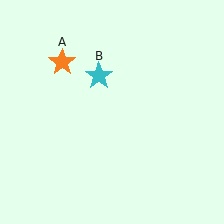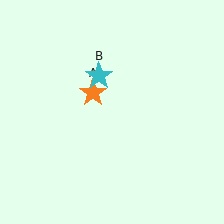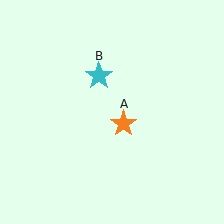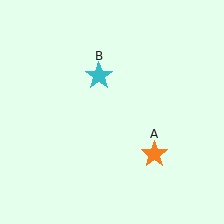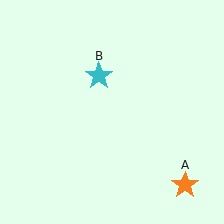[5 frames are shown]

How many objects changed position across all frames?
1 object changed position: orange star (object A).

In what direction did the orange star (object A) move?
The orange star (object A) moved down and to the right.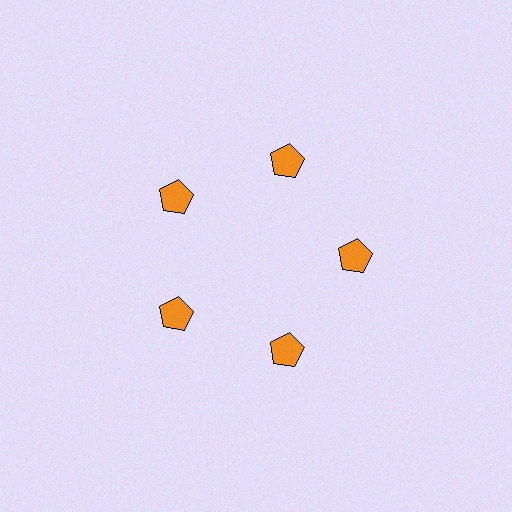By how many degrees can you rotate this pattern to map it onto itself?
The pattern maps onto itself every 72 degrees of rotation.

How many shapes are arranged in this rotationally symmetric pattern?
There are 5 shapes, arranged in 5 groups of 1.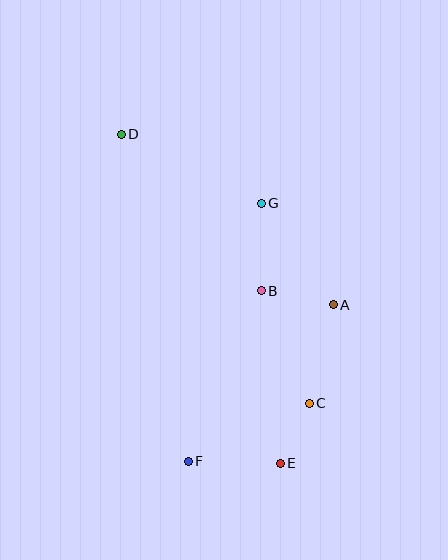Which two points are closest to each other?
Points C and E are closest to each other.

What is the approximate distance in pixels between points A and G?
The distance between A and G is approximately 124 pixels.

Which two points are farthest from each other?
Points D and E are farthest from each other.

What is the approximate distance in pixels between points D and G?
The distance between D and G is approximately 156 pixels.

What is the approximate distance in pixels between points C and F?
The distance between C and F is approximately 134 pixels.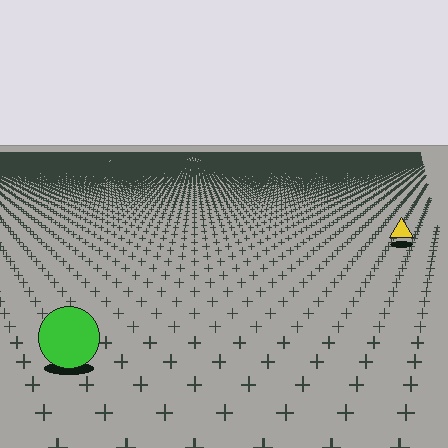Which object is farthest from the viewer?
The yellow triangle is farthest from the viewer. It appears smaller and the ground texture around it is denser.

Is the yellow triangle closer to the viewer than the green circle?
No. The green circle is closer — you can tell from the texture gradient: the ground texture is coarser near it.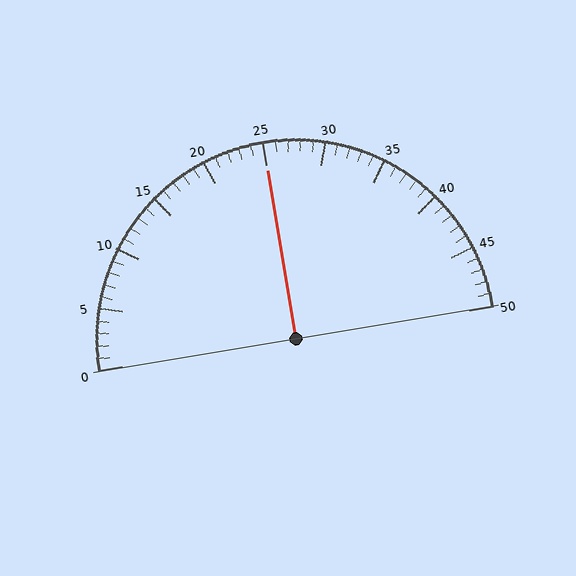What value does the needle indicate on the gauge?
The needle indicates approximately 25.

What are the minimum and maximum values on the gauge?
The gauge ranges from 0 to 50.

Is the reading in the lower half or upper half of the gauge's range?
The reading is in the upper half of the range (0 to 50).